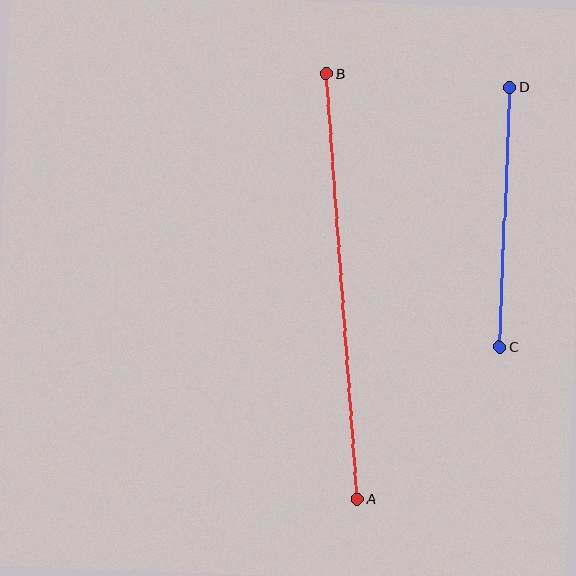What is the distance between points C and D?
The distance is approximately 260 pixels.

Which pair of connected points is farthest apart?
Points A and B are farthest apart.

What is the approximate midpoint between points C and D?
The midpoint is at approximately (505, 217) pixels.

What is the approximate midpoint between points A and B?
The midpoint is at approximately (342, 286) pixels.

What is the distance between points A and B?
The distance is approximately 426 pixels.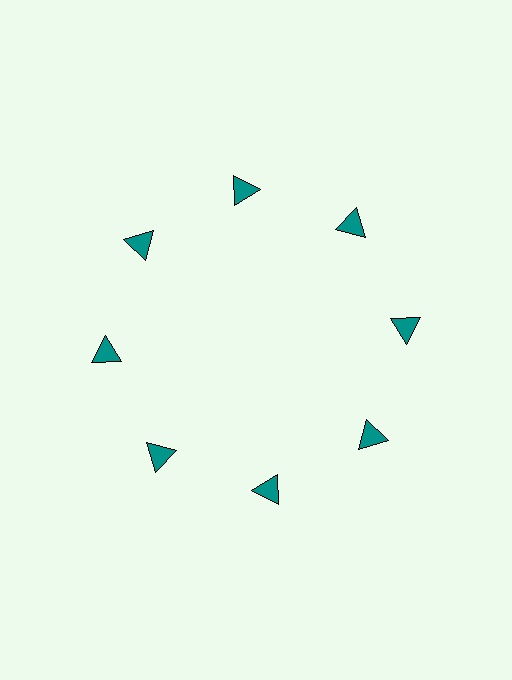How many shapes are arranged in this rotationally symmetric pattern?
There are 8 shapes, arranged in 8 groups of 1.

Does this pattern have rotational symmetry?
Yes, this pattern has 8-fold rotational symmetry. It looks the same after rotating 45 degrees around the center.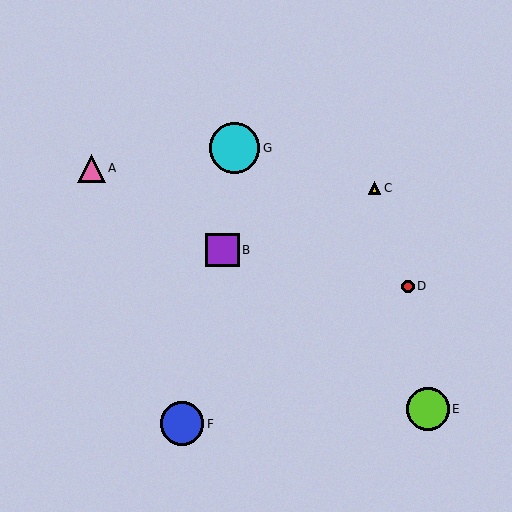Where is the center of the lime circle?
The center of the lime circle is at (428, 409).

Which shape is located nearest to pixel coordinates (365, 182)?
The yellow triangle (labeled C) at (375, 188) is nearest to that location.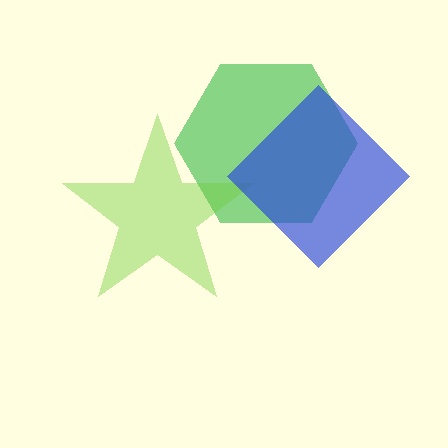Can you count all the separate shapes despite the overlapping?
Yes, there are 3 separate shapes.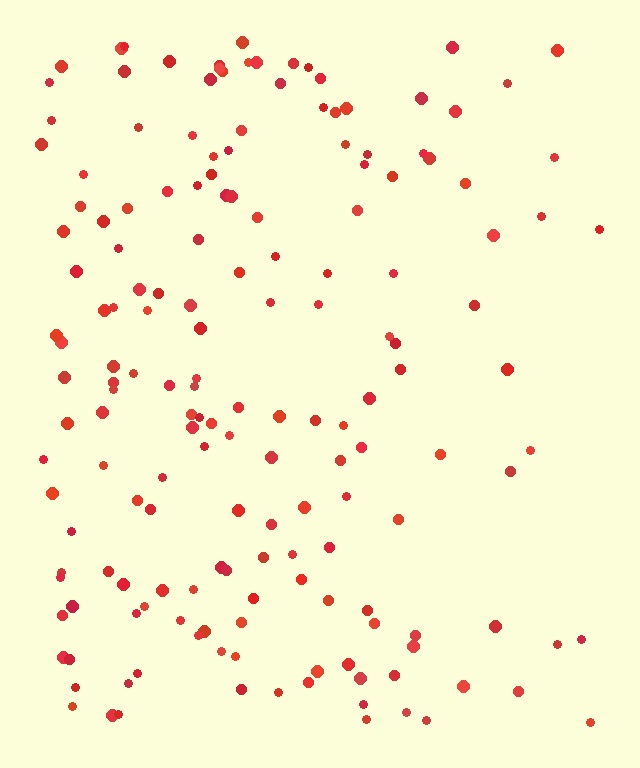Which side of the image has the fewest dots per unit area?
The right.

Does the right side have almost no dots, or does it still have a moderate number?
Still a moderate number, just noticeably fewer than the left.